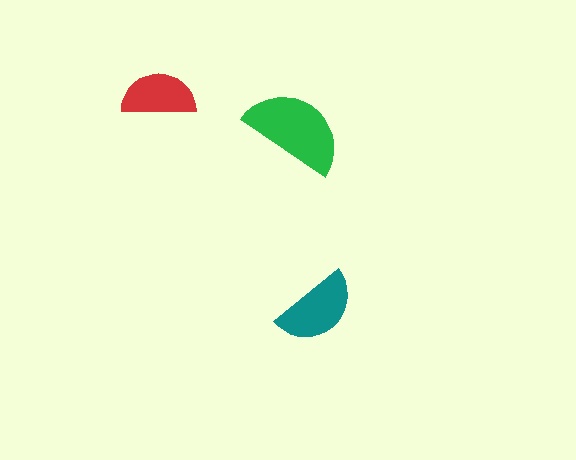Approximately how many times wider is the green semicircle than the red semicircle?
About 1.5 times wider.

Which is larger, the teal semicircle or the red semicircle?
The teal one.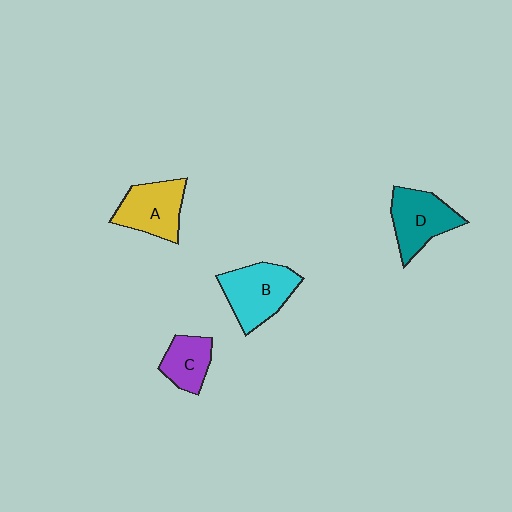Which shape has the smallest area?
Shape C (purple).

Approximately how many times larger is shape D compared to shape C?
Approximately 1.5 times.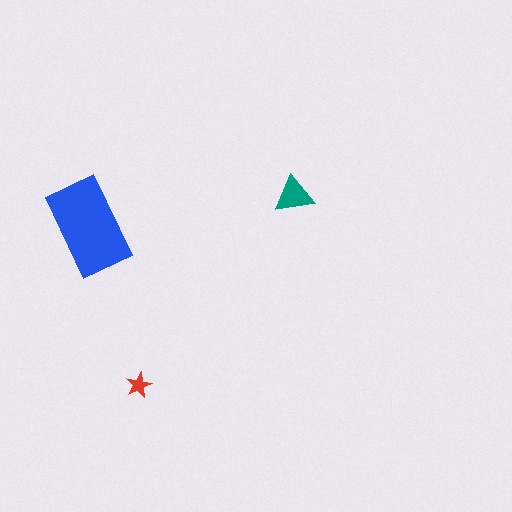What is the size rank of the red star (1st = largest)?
3rd.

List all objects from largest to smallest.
The blue rectangle, the teal triangle, the red star.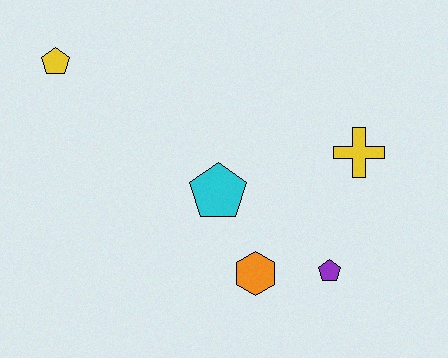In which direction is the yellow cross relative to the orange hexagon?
The yellow cross is above the orange hexagon.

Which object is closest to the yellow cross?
The purple pentagon is closest to the yellow cross.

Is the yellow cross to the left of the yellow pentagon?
No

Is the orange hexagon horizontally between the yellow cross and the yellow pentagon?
Yes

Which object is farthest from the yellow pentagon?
The purple pentagon is farthest from the yellow pentagon.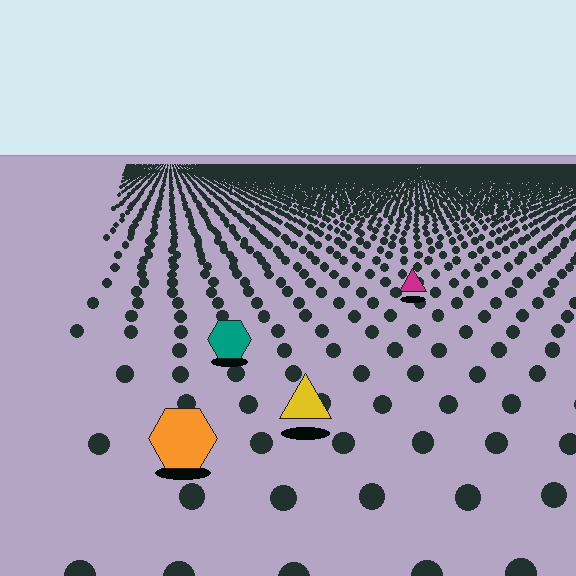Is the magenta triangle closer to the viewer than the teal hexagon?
No. The teal hexagon is closer — you can tell from the texture gradient: the ground texture is coarser near it.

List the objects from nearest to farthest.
From nearest to farthest: the orange hexagon, the yellow triangle, the teal hexagon, the magenta triangle.